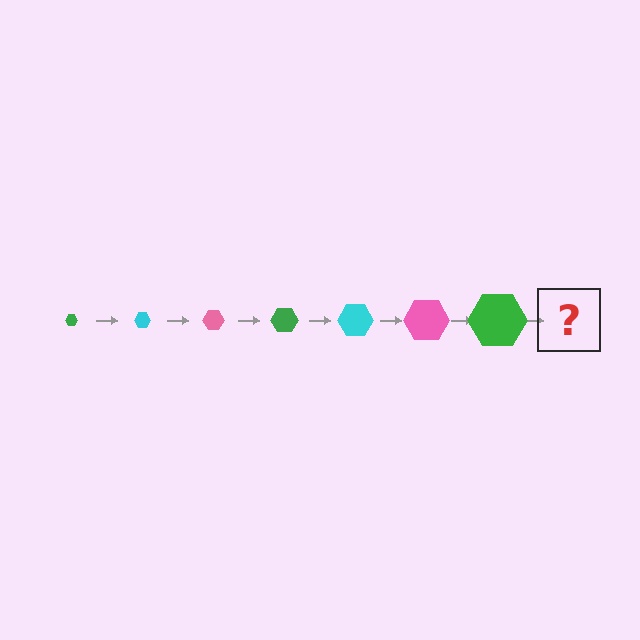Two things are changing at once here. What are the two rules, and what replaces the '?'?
The two rules are that the hexagon grows larger each step and the color cycles through green, cyan, and pink. The '?' should be a cyan hexagon, larger than the previous one.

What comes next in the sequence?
The next element should be a cyan hexagon, larger than the previous one.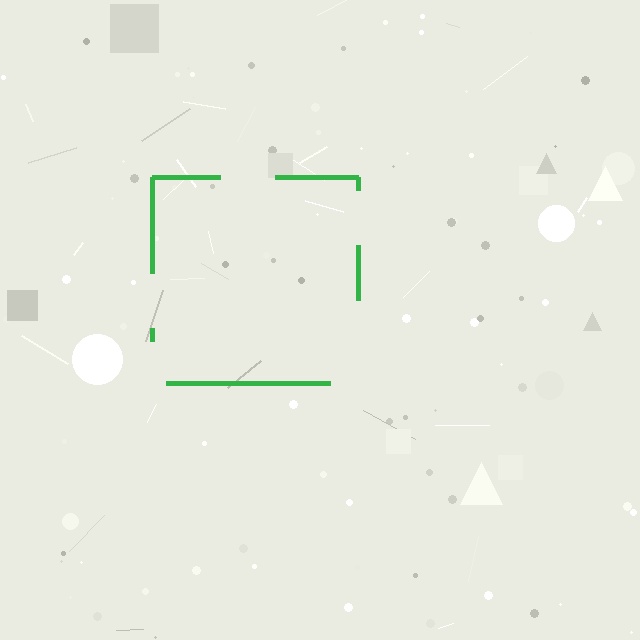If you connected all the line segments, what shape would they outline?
They would outline a square.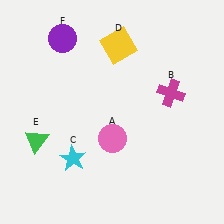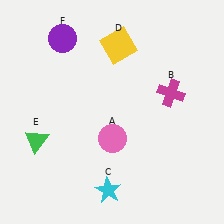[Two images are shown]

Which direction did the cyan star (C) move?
The cyan star (C) moved right.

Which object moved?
The cyan star (C) moved right.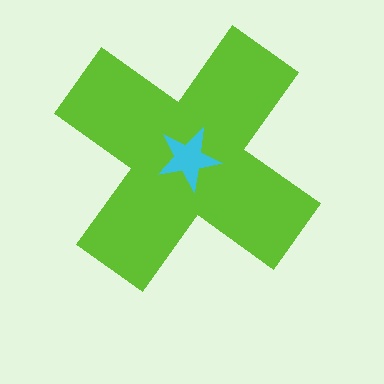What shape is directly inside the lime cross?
The cyan star.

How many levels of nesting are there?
2.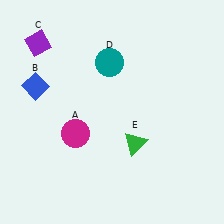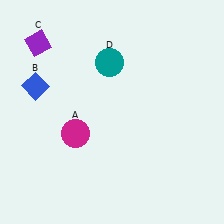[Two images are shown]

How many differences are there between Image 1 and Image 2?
There is 1 difference between the two images.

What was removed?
The green triangle (E) was removed in Image 2.